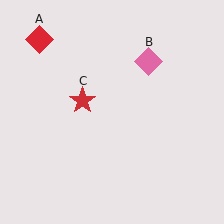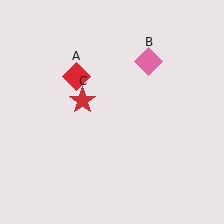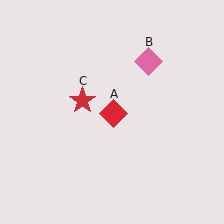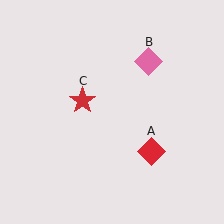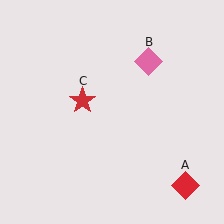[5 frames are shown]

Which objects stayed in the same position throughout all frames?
Pink diamond (object B) and red star (object C) remained stationary.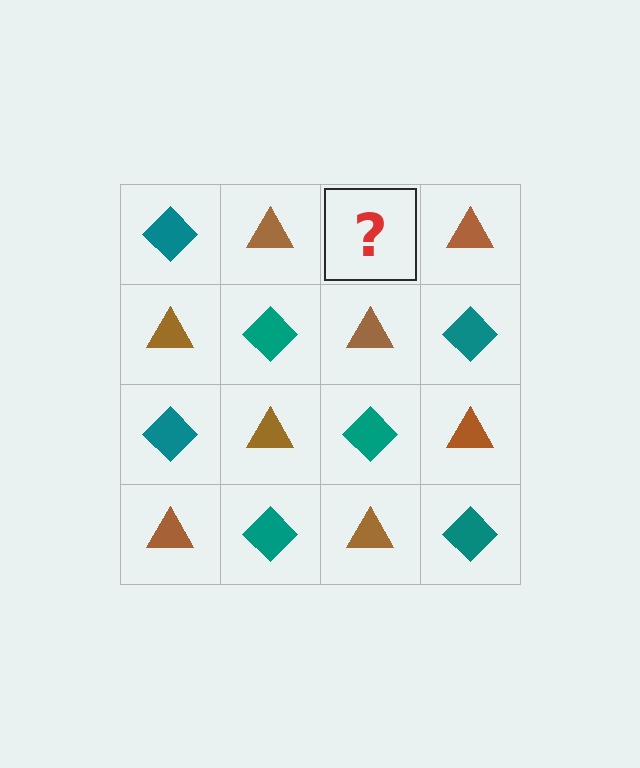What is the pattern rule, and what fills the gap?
The rule is that it alternates teal diamond and brown triangle in a checkerboard pattern. The gap should be filled with a teal diamond.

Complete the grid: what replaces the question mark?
The question mark should be replaced with a teal diamond.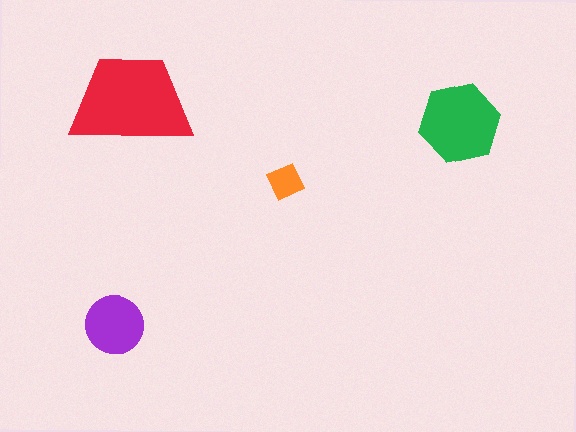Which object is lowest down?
The purple circle is bottommost.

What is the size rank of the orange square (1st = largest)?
4th.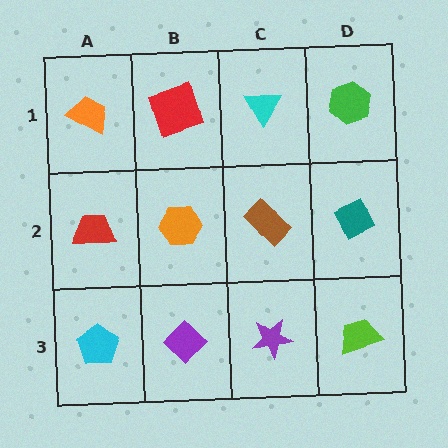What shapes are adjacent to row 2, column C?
A cyan triangle (row 1, column C), a purple star (row 3, column C), an orange hexagon (row 2, column B), a teal diamond (row 2, column D).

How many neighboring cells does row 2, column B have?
4.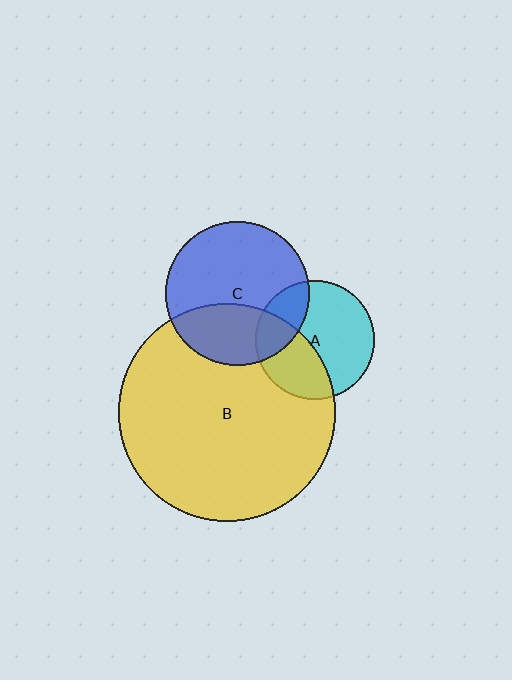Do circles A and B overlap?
Yes.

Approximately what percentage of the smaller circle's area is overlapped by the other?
Approximately 40%.